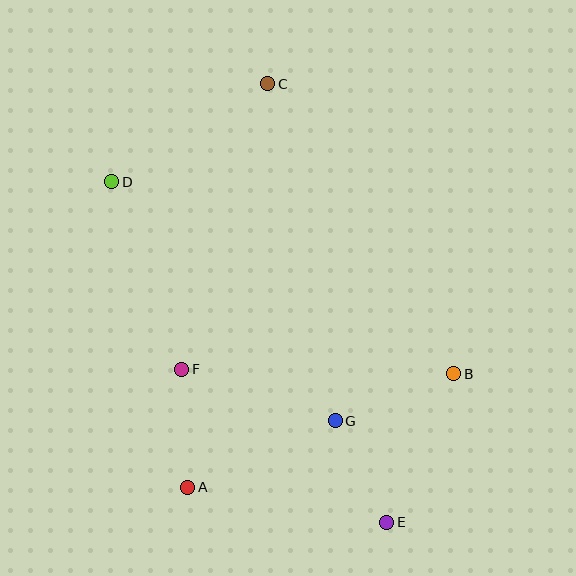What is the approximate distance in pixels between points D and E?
The distance between D and E is approximately 438 pixels.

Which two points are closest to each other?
Points E and G are closest to each other.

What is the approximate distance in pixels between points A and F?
The distance between A and F is approximately 118 pixels.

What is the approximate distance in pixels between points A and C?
The distance between A and C is approximately 411 pixels.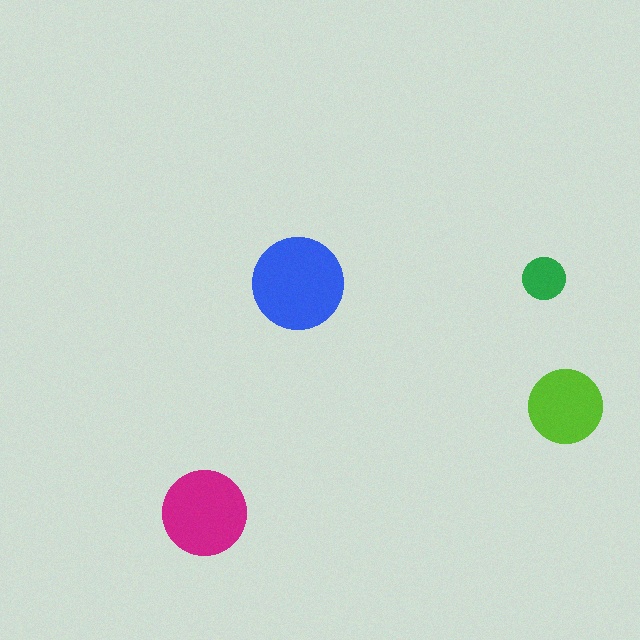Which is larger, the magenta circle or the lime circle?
The magenta one.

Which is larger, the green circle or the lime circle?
The lime one.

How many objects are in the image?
There are 4 objects in the image.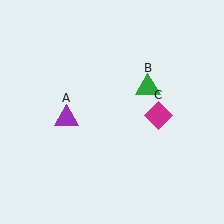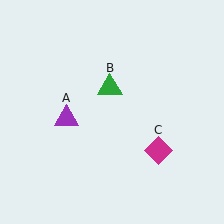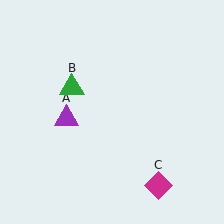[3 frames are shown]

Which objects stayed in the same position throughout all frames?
Purple triangle (object A) remained stationary.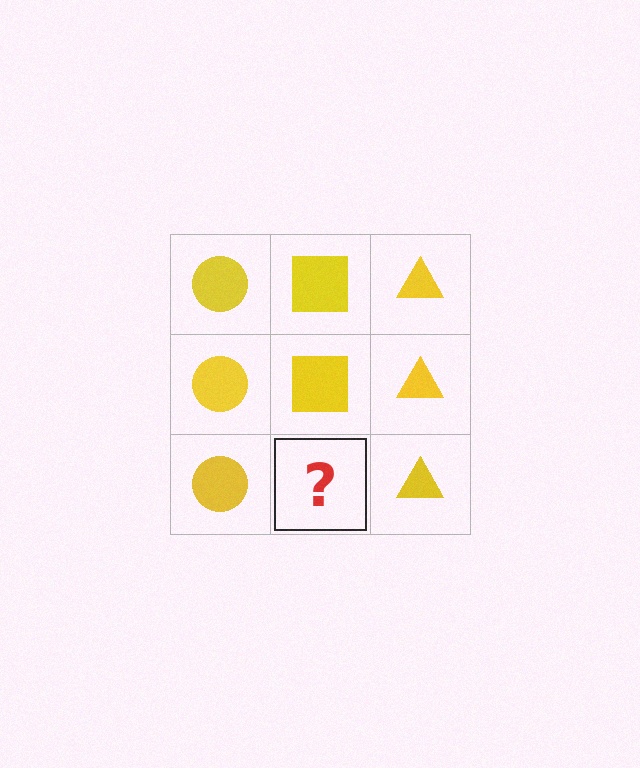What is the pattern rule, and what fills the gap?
The rule is that each column has a consistent shape. The gap should be filled with a yellow square.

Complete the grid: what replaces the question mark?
The question mark should be replaced with a yellow square.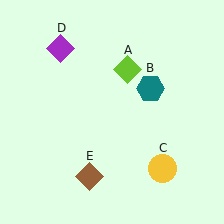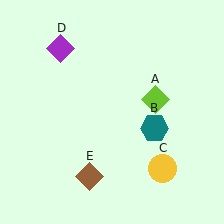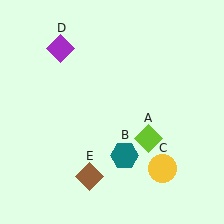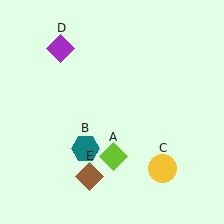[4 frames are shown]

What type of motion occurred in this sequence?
The lime diamond (object A), teal hexagon (object B) rotated clockwise around the center of the scene.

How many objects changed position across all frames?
2 objects changed position: lime diamond (object A), teal hexagon (object B).